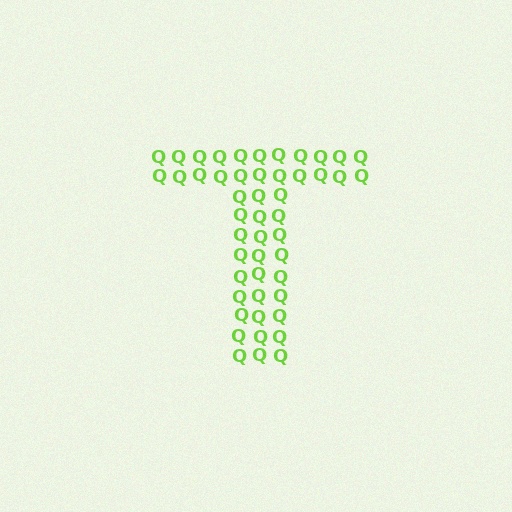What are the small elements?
The small elements are letter Q's.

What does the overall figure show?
The overall figure shows the letter T.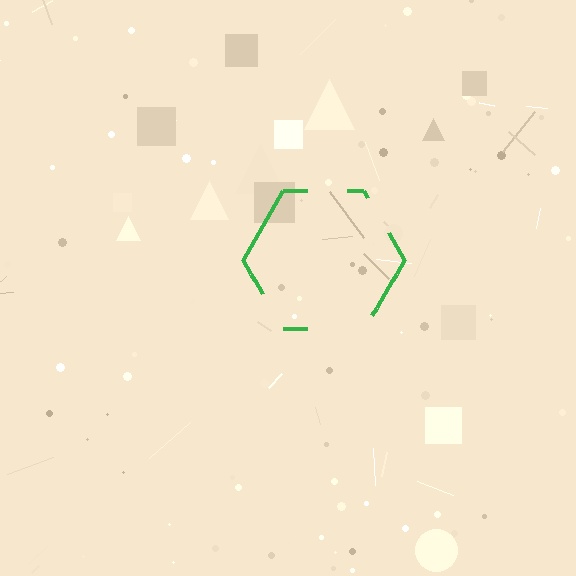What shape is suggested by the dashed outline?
The dashed outline suggests a hexagon.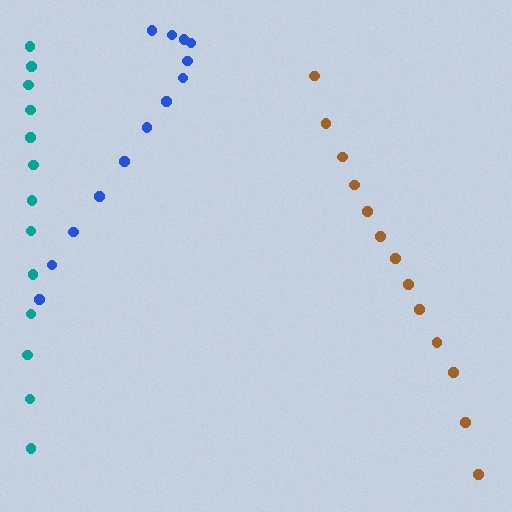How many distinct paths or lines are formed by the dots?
There are 3 distinct paths.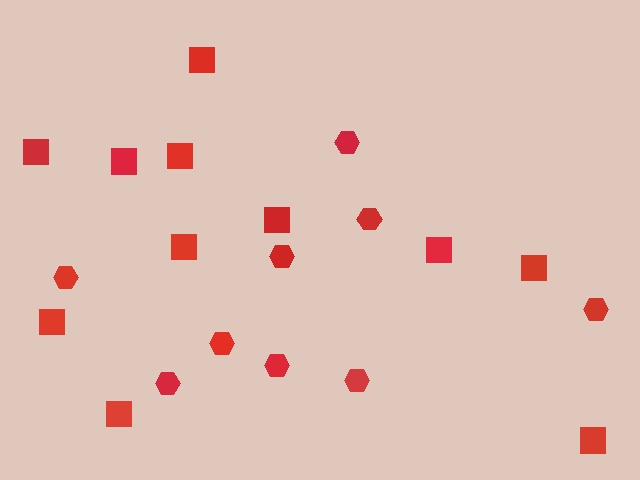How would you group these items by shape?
There are 2 groups: one group of squares (11) and one group of hexagons (9).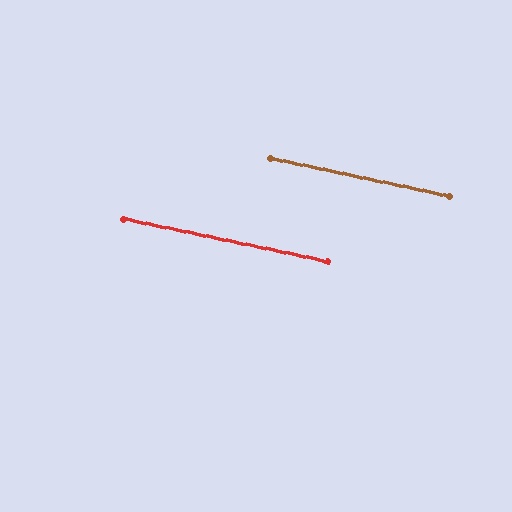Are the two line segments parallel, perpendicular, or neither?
Parallel — their directions differ by only 0.6°.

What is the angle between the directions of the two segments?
Approximately 1 degree.